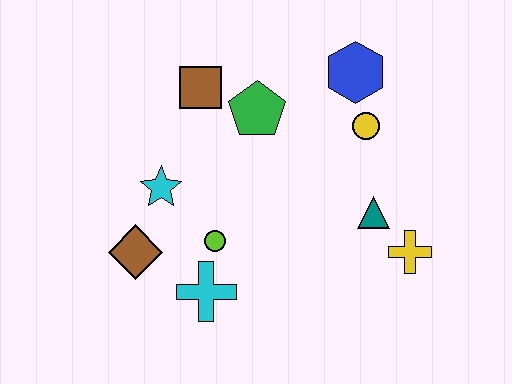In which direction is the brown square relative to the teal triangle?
The brown square is to the left of the teal triangle.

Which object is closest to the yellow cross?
The teal triangle is closest to the yellow cross.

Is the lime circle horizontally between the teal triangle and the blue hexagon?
No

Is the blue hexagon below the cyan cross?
No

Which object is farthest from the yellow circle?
The brown diamond is farthest from the yellow circle.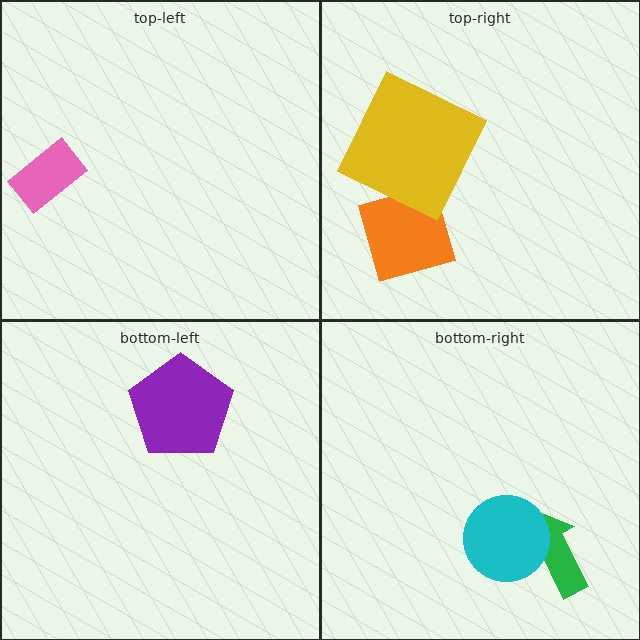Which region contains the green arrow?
The bottom-right region.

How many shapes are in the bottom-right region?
2.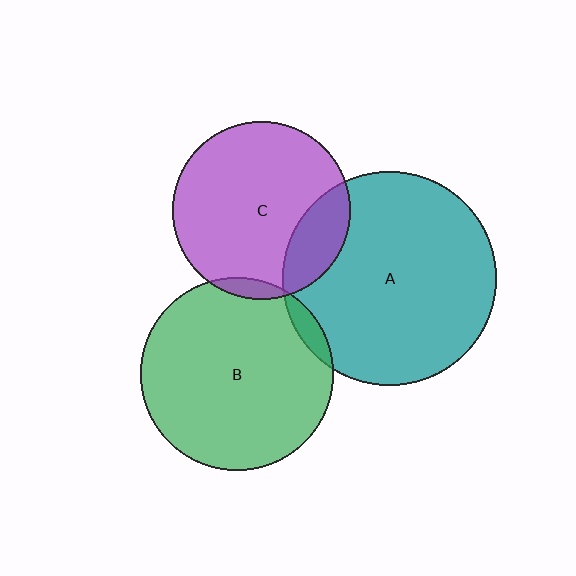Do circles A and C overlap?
Yes.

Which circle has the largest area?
Circle A (teal).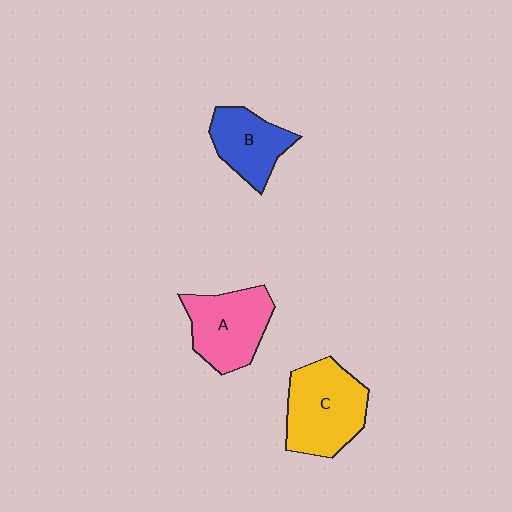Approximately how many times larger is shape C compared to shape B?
Approximately 1.5 times.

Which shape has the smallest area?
Shape B (blue).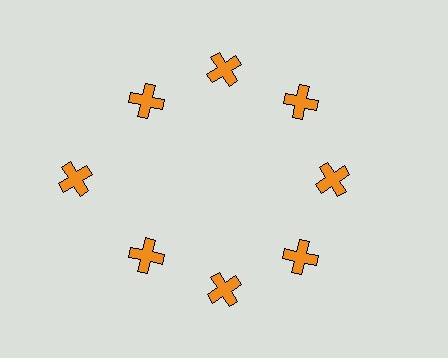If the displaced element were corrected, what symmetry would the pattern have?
It would have 8-fold rotational symmetry — the pattern would map onto itself every 45 degrees.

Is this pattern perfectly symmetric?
No. The 8 orange crosses are arranged in a ring, but one element near the 9 o'clock position is pushed outward from the center, breaking the 8-fold rotational symmetry.